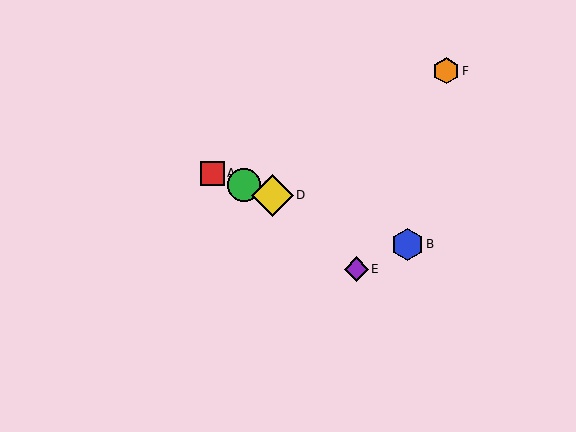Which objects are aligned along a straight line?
Objects A, B, C, D are aligned along a straight line.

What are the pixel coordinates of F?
Object F is at (446, 71).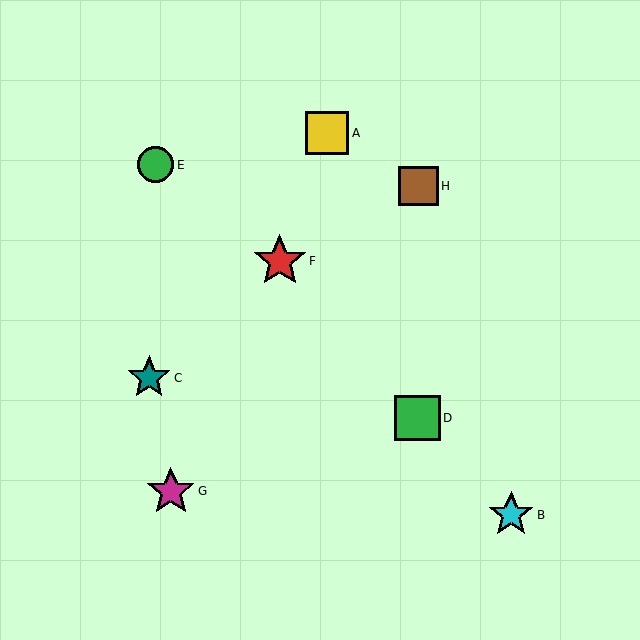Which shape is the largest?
The red star (labeled F) is the largest.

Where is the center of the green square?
The center of the green square is at (417, 418).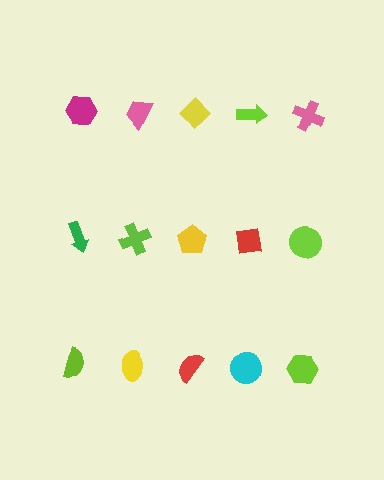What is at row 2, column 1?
A green arrow.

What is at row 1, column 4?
A lime arrow.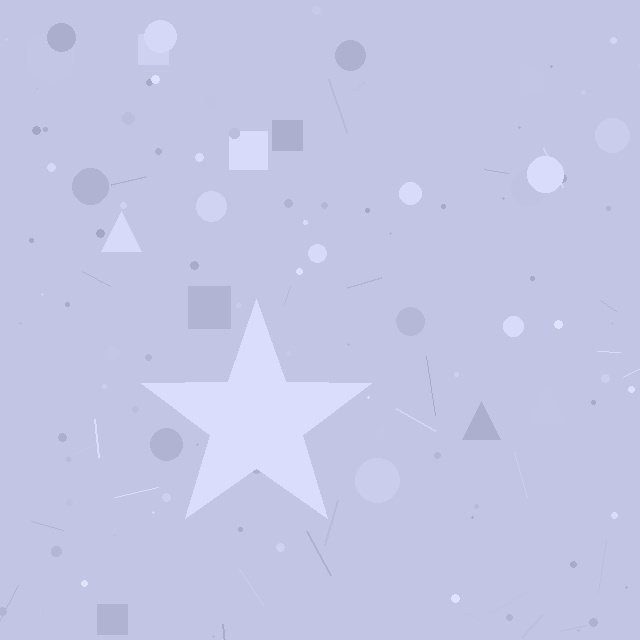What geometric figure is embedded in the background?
A star is embedded in the background.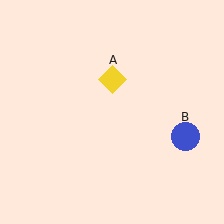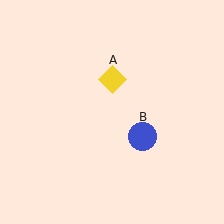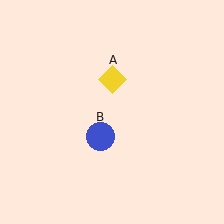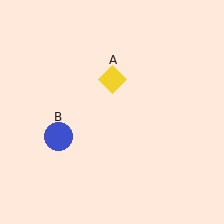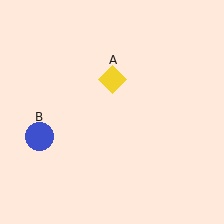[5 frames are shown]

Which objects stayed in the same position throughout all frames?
Yellow diamond (object A) remained stationary.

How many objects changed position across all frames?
1 object changed position: blue circle (object B).